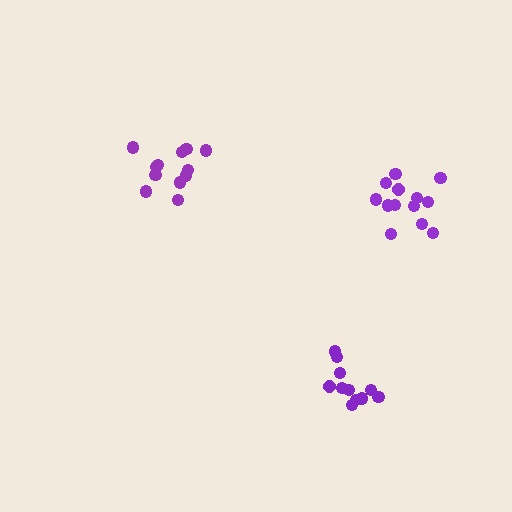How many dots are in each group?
Group 1: 11 dots, Group 2: 12 dots, Group 3: 13 dots (36 total).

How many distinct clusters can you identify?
There are 3 distinct clusters.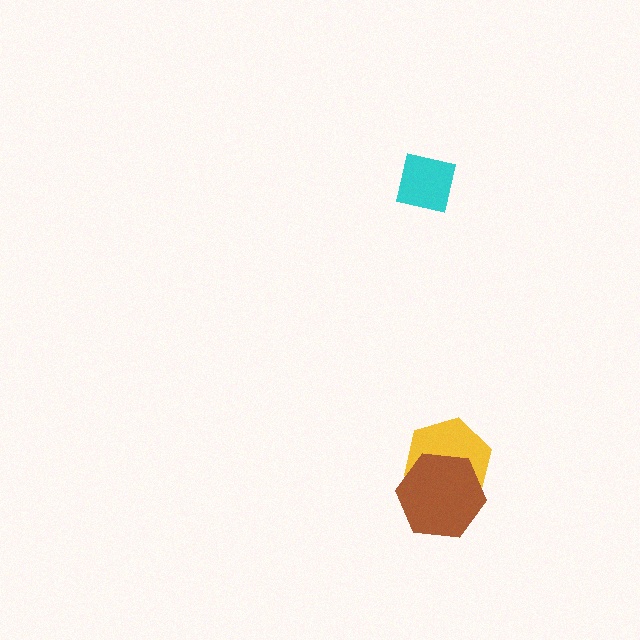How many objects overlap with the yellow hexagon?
1 object overlaps with the yellow hexagon.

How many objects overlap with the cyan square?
0 objects overlap with the cyan square.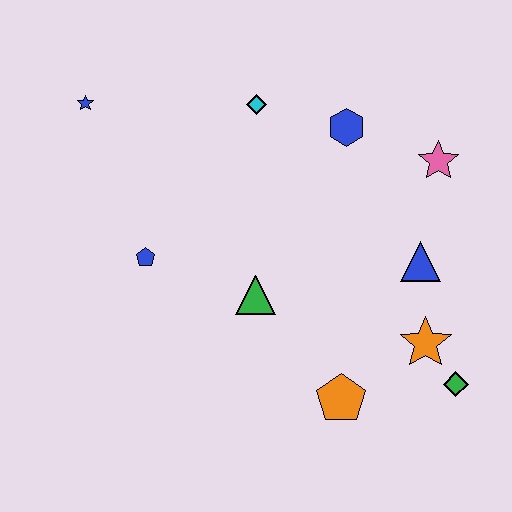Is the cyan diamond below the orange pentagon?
No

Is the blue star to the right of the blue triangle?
No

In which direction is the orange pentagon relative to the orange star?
The orange pentagon is to the left of the orange star.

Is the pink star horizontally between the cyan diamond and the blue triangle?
No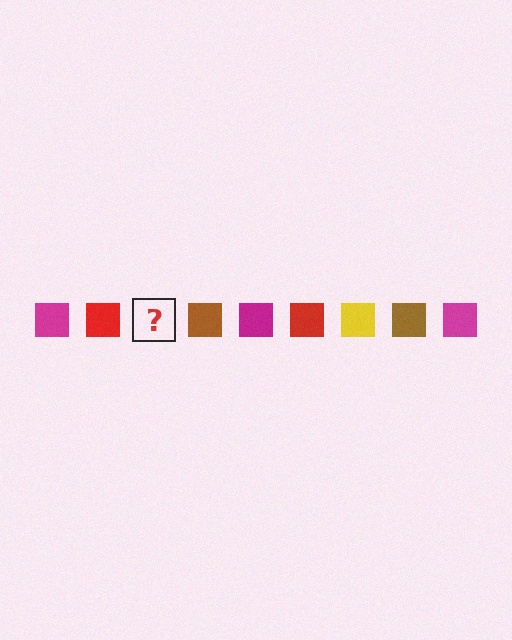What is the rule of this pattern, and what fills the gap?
The rule is that the pattern cycles through magenta, red, yellow, brown squares. The gap should be filled with a yellow square.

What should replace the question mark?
The question mark should be replaced with a yellow square.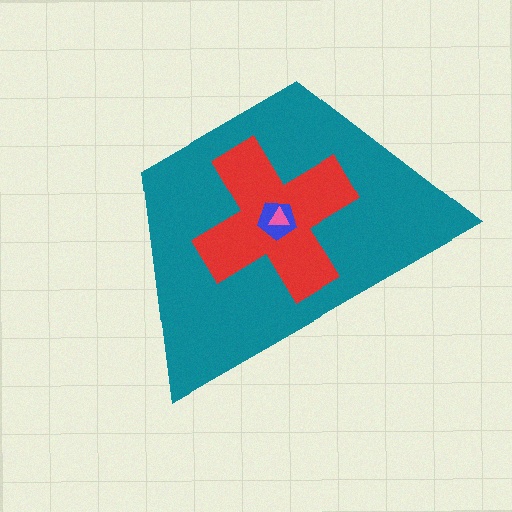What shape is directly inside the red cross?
The blue pentagon.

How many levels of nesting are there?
4.